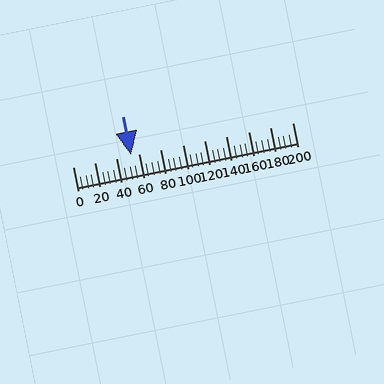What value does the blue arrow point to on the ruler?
The blue arrow points to approximately 53.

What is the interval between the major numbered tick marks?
The major tick marks are spaced 20 units apart.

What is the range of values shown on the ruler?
The ruler shows values from 0 to 200.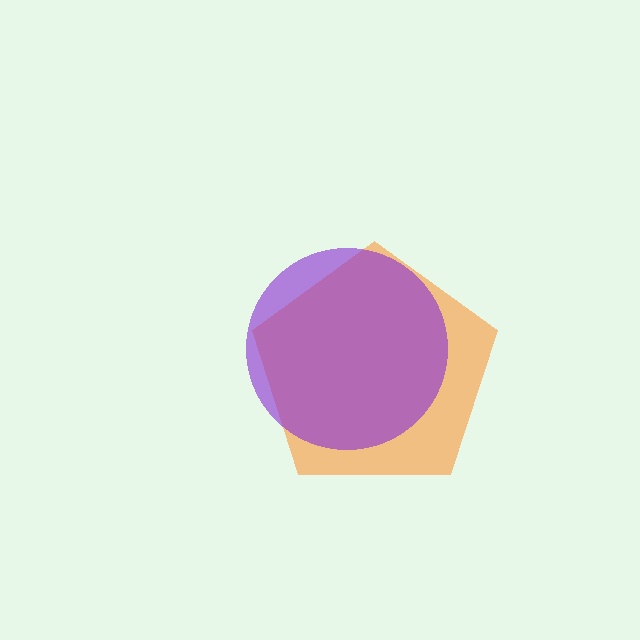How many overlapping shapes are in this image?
There are 2 overlapping shapes in the image.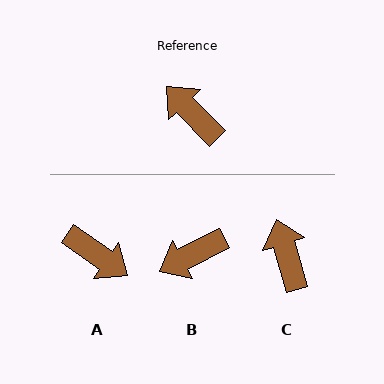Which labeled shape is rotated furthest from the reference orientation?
A, about 169 degrees away.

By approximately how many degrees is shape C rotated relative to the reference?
Approximately 28 degrees clockwise.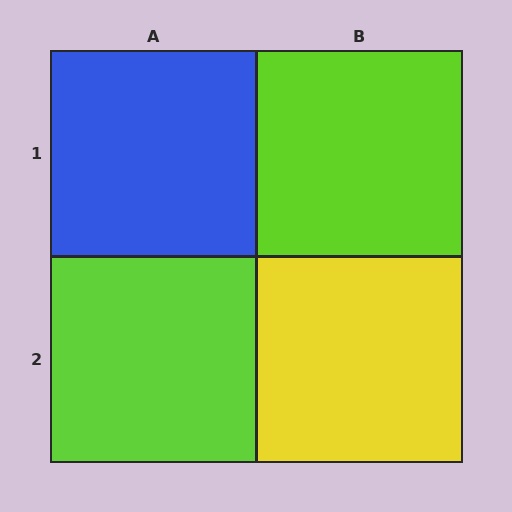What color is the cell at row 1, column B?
Lime.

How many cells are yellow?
1 cell is yellow.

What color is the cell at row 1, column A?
Blue.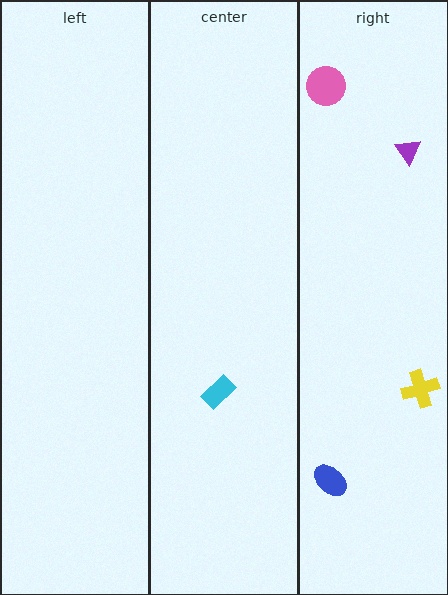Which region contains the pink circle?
The right region.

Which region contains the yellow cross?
The right region.